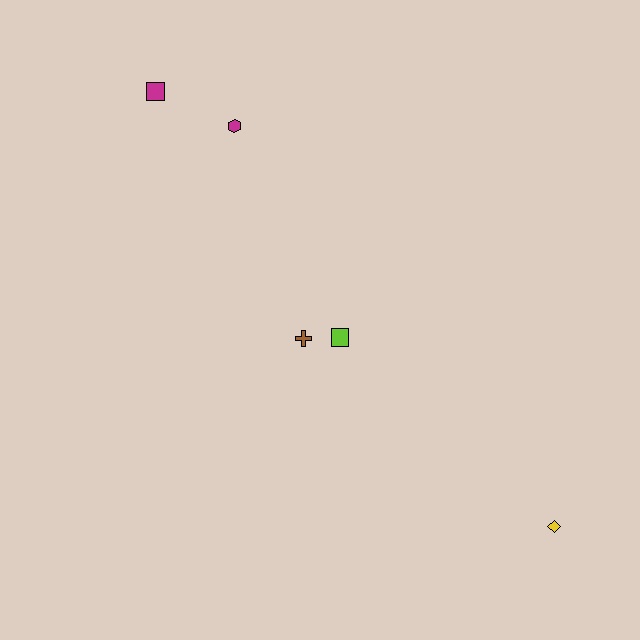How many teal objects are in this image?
There are no teal objects.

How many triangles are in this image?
There are no triangles.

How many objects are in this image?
There are 5 objects.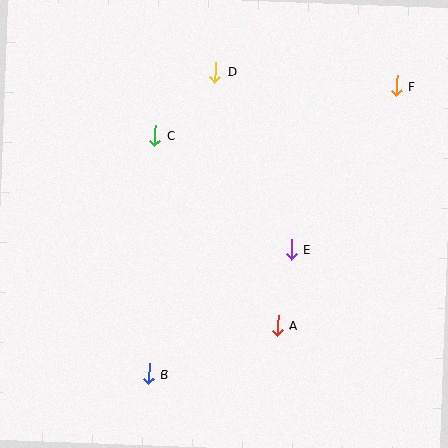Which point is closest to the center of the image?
Point E at (292, 249) is closest to the center.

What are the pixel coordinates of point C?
Point C is at (155, 136).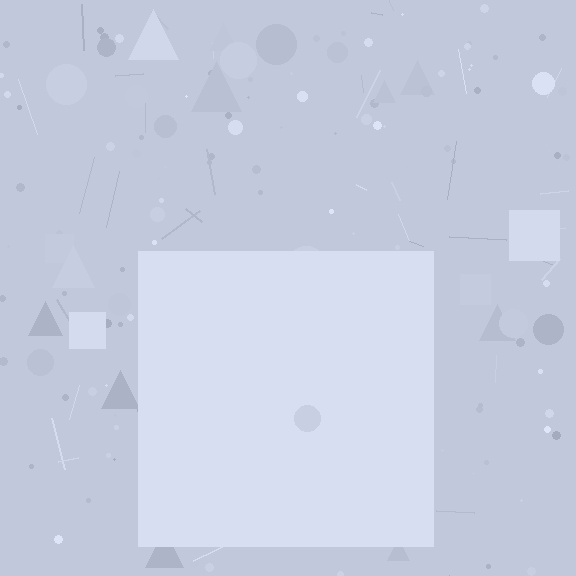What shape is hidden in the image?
A square is hidden in the image.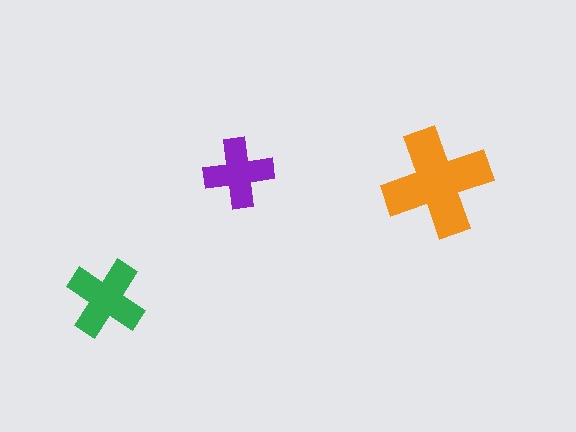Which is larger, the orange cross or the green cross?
The orange one.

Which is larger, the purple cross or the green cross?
The green one.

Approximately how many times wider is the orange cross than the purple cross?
About 1.5 times wider.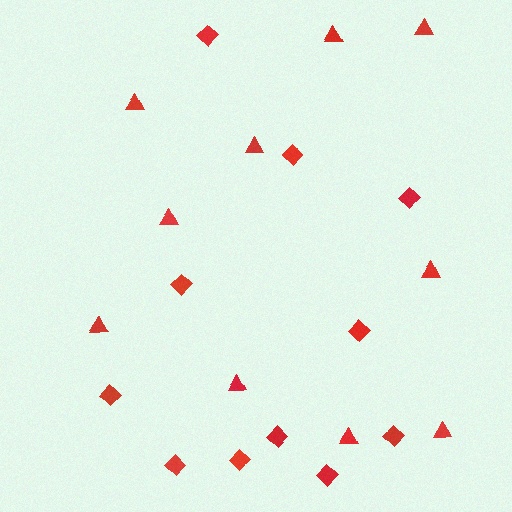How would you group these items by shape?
There are 2 groups: one group of triangles (10) and one group of diamonds (11).